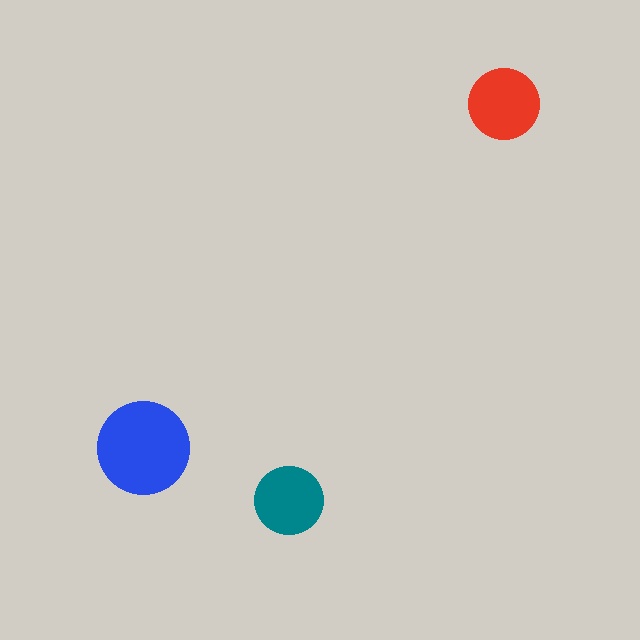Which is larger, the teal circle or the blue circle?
The blue one.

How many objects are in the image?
There are 3 objects in the image.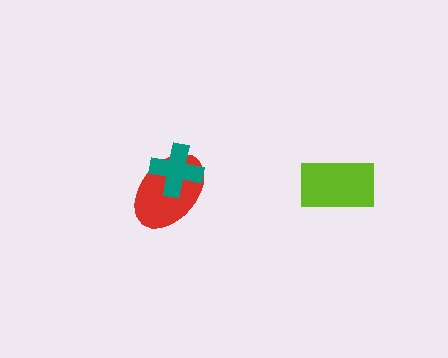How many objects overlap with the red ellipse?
1 object overlaps with the red ellipse.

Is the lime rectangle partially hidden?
No, no other shape covers it.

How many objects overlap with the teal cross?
1 object overlaps with the teal cross.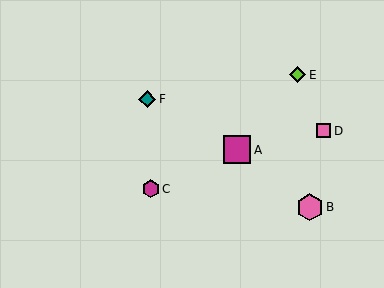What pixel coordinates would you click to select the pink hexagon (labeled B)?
Click at (310, 207) to select the pink hexagon B.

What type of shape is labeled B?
Shape B is a pink hexagon.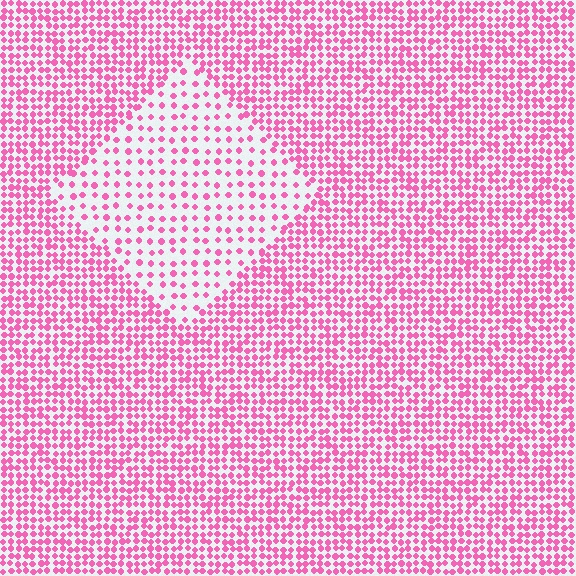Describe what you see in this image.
The image contains small pink elements arranged at two different densities. A diamond-shaped region is visible where the elements are less densely packed than the surrounding area.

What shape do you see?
I see a diamond.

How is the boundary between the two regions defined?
The boundary is defined by a change in element density (approximately 2.3x ratio). All elements are the same color, size, and shape.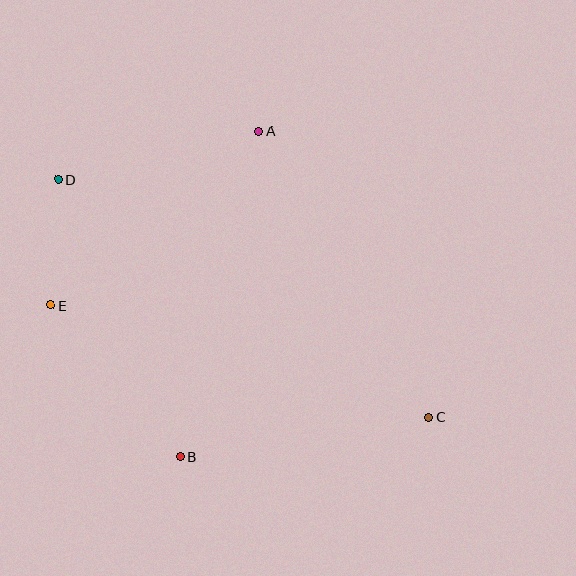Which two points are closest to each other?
Points D and E are closest to each other.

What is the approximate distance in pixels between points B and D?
The distance between B and D is approximately 303 pixels.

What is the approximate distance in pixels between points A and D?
The distance between A and D is approximately 206 pixels.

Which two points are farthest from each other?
Points C and D are farthest from each other.